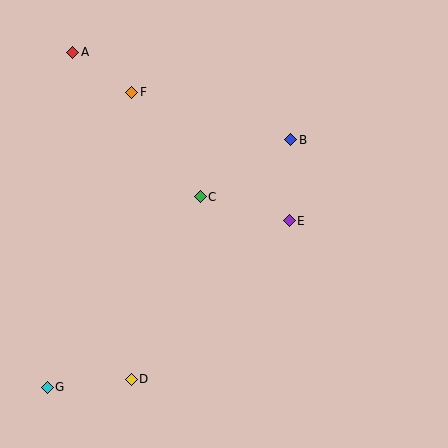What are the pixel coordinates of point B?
Point B is at (291, 140).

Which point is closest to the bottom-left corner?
Point G is closest to the bottom-left corner.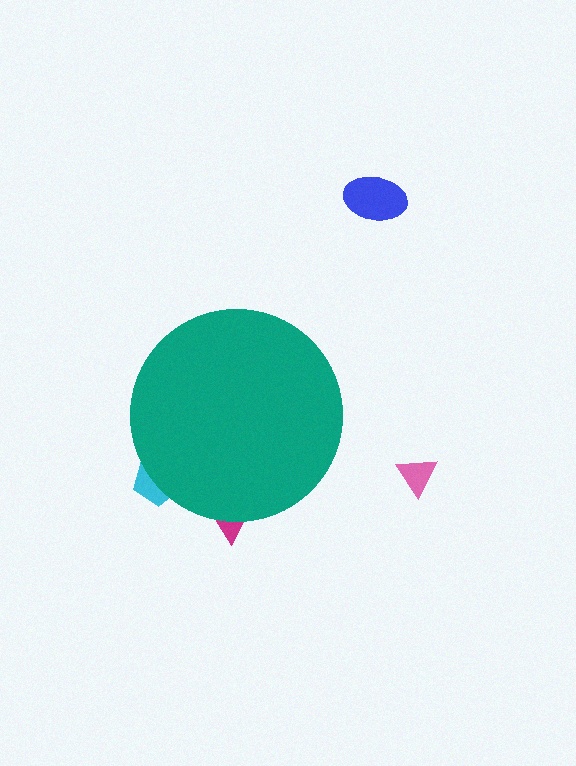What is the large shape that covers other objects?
A teal circle.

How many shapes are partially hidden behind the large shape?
2 shapes are partially hidden.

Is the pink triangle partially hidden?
No, the pink triangle is fully visible.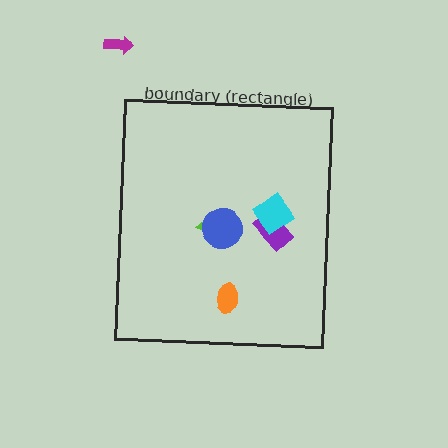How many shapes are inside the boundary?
5 inside, 1 outside.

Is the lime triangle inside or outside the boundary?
Inside.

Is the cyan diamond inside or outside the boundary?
Inside.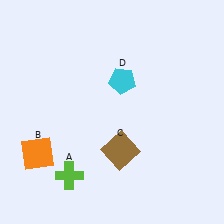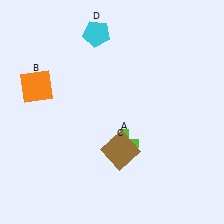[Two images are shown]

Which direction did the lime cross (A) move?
The lime cross (A) moved right.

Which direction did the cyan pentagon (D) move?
The cyan pentagon (D) moved up.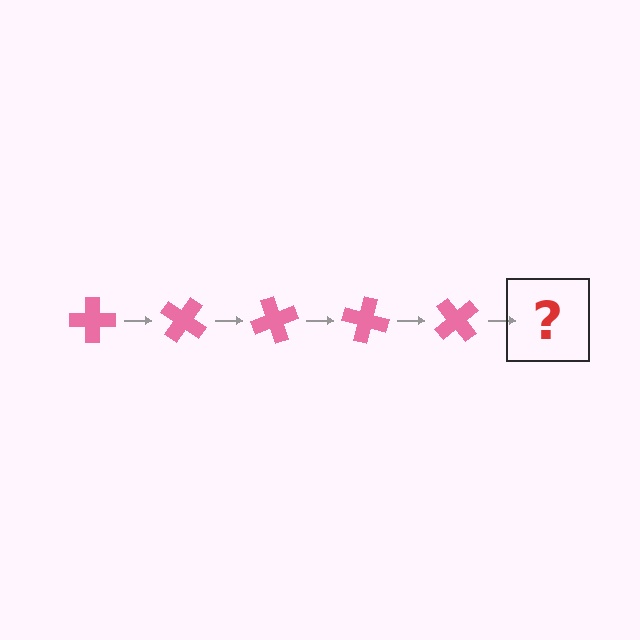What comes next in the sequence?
The next element should be a pink cross rotated 175 degrees.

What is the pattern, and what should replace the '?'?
The pattern is that the cross rotates 35 degrees each step. The '?' should be a pink cross rotated 175 degrees.